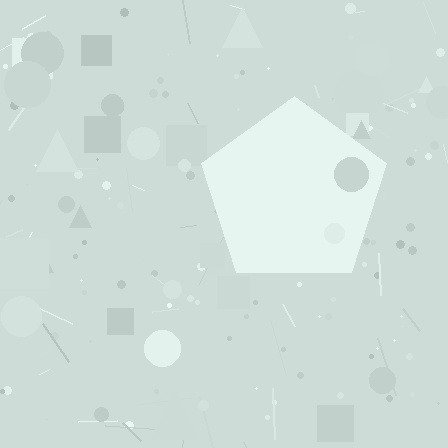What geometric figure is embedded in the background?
A pentagon is embedded in the background.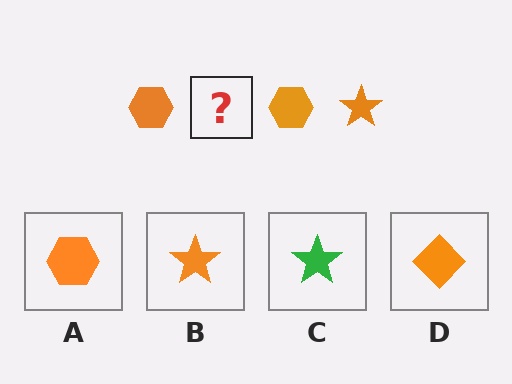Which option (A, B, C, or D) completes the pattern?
B.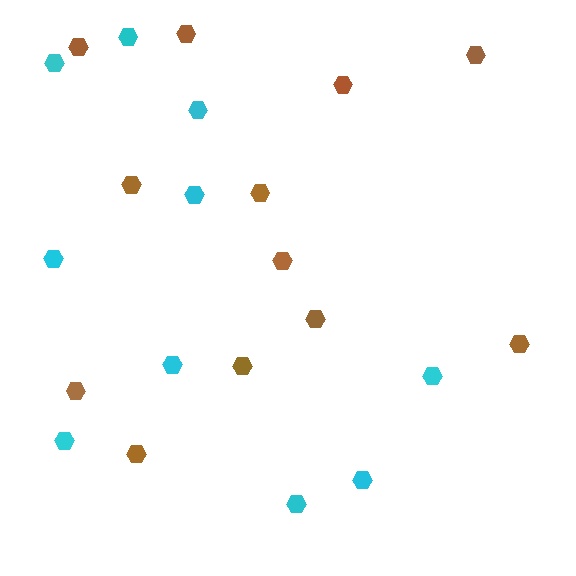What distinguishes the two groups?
There are 2 groups: one group of cyan hexagons (10) and one group of brown hexagons (12).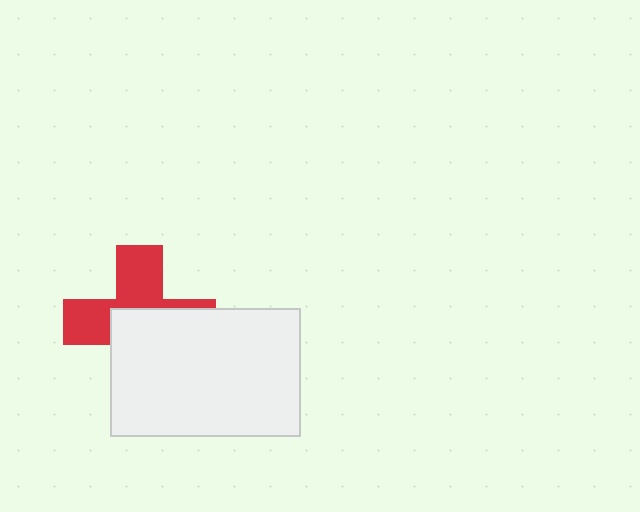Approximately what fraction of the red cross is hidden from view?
Roughly 54% of the red cross is hidden behind the white rectangle.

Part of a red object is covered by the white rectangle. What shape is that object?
It is a cross.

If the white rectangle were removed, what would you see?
You would see the complete red cross.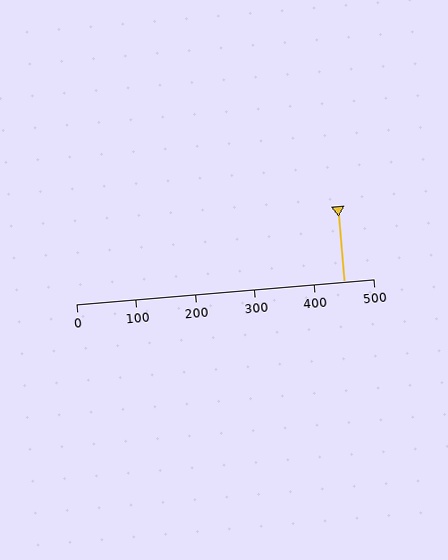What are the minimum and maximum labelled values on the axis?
The axis runs from 0 to 500.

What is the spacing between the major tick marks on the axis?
The major ticks are spaced 100 apart.